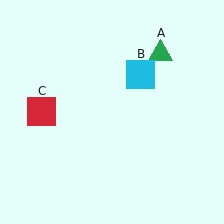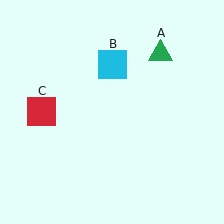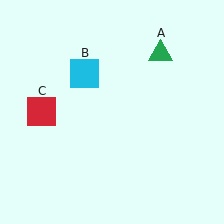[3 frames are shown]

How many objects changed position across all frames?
1 object changed position: cyan square (object B).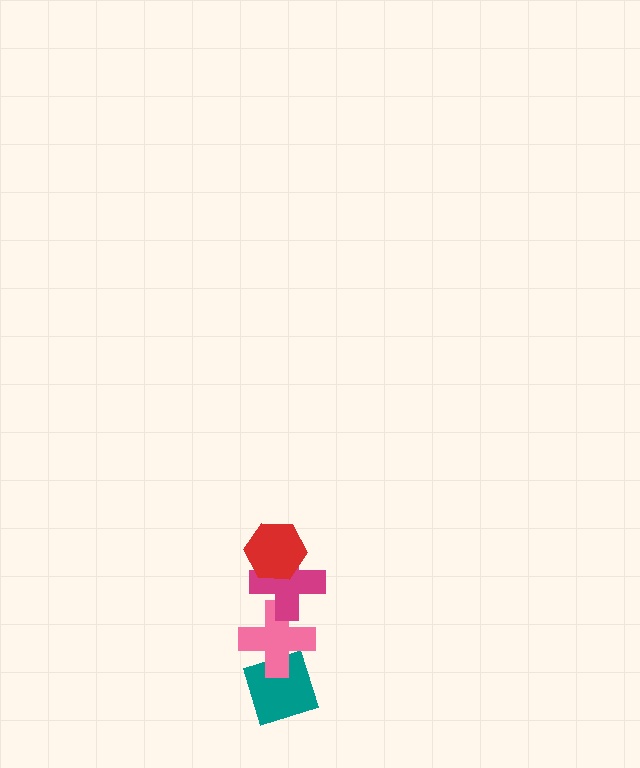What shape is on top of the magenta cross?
The red hexagon is on top of the magenta cross.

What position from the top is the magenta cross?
The magenta cross is 2nd from the top.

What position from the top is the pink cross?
The pink cross is 3rd from the top.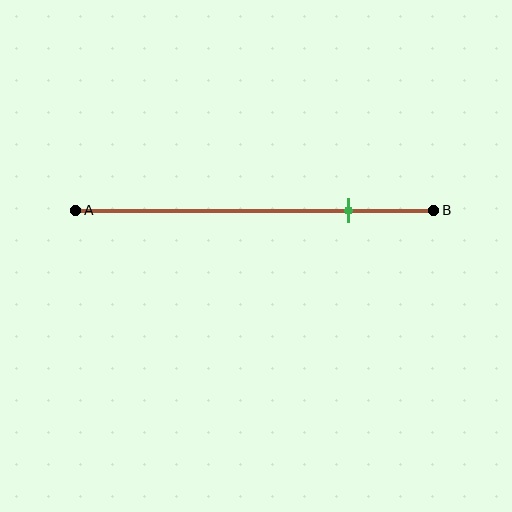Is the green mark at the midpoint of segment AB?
No, the mark is at about 75% from A, not at the 50% midpoint.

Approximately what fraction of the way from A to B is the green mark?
The green mark is approximately 75% of the way from A to B.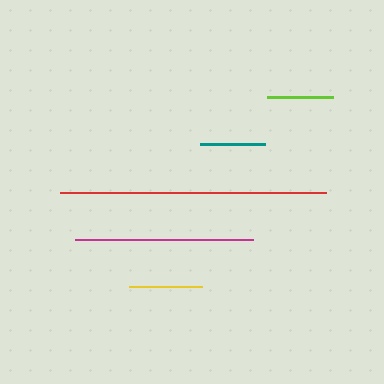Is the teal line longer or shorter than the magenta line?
The magenta line is longer than the teal line.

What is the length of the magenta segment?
The magenta segment is approximately 178 pixels long.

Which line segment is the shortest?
The teal line is the shortest at approximately 65 pixels.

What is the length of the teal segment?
The teal segment is approximately 65 pixels long.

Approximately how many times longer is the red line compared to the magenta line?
The red line is approximately 1.5 times the length of the magenta line.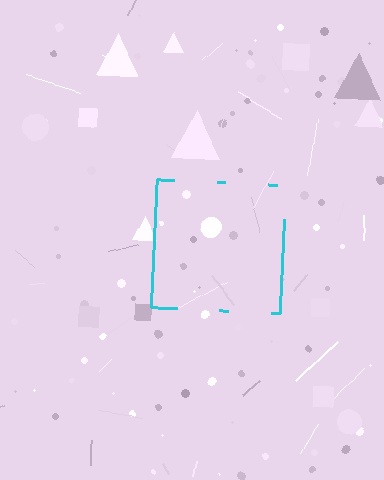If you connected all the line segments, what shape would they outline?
They would outline a square.